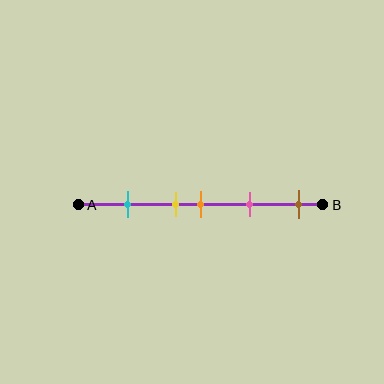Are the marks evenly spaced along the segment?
No, the marks are not evenly spaced.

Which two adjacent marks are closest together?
The yellow and orange marks are the closest adjacent pair.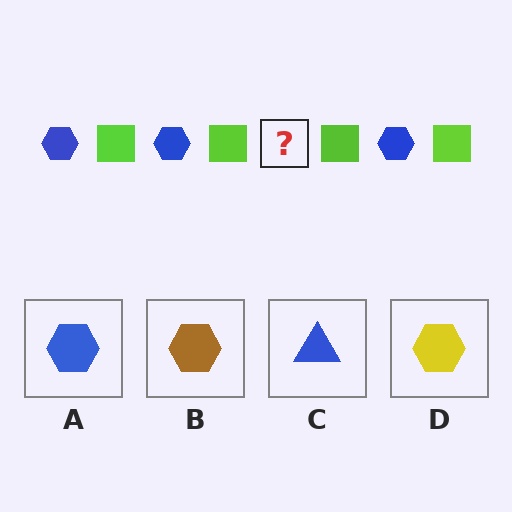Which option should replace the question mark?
Option A.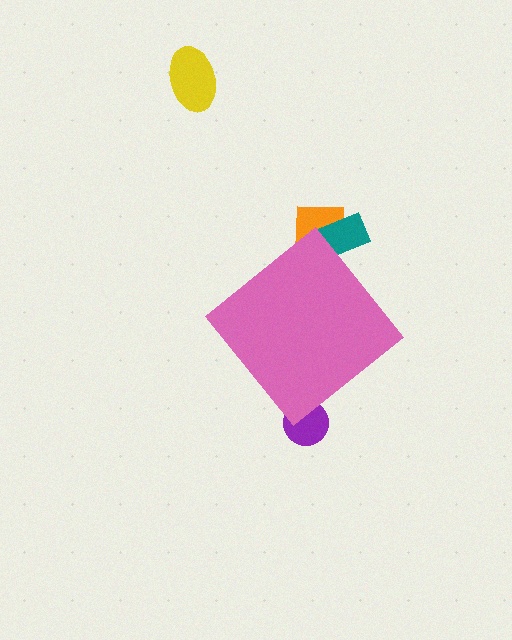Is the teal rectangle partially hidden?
Yes, the teal rectangle is partially hidden behind the pink diamond.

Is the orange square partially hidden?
Yes, the orange square is partially hidden behind the pink diamond.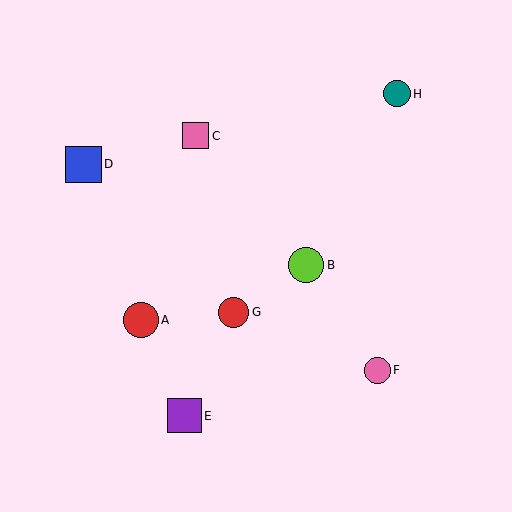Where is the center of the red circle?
The center of the red circle is at (141, 320).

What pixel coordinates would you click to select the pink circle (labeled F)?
Click at (377, 370) to select the pink circle F.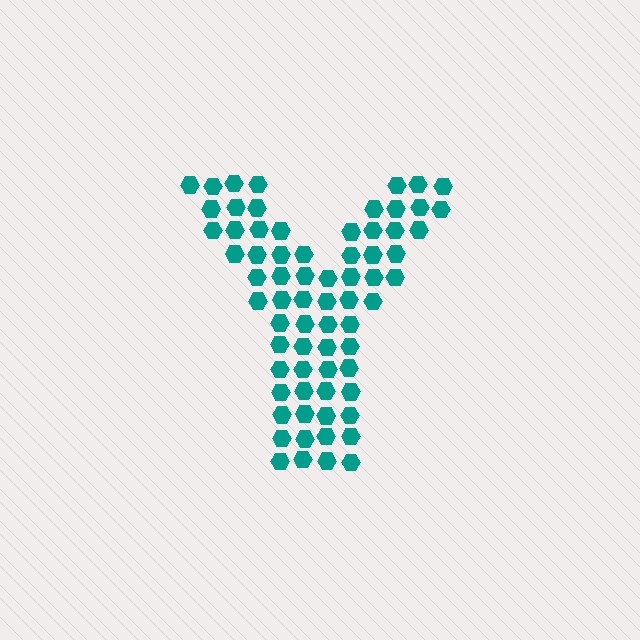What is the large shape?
The large shape is the letter Y.